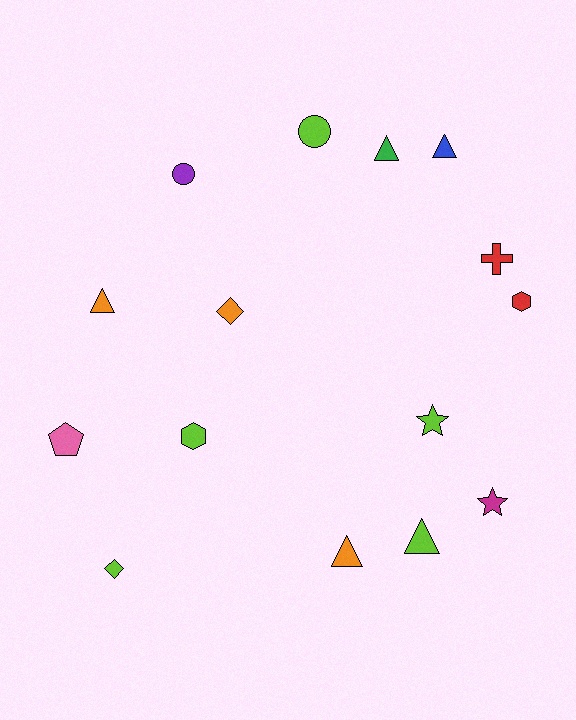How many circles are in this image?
There are 2 circles.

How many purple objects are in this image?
There is 1 purple object.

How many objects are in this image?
There are 15 objects.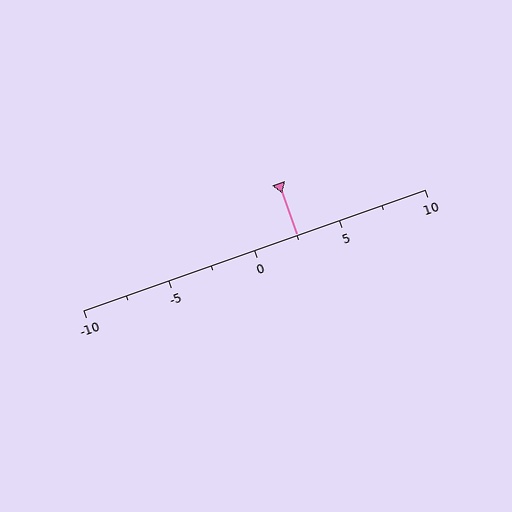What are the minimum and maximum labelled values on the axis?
The axis runs from -10 to 10.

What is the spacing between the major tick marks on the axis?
The major ticks are spaced 5 apart.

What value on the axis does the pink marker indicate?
The marker indicates approximately 2.5.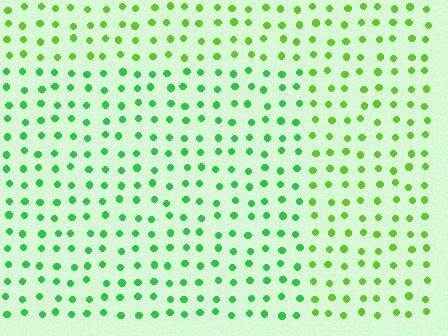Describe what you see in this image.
The image is filled with small lime elements in a uniform arrangement. A rectangle-shaped region is visible where the elements are tinted to a slightly different hue, forming a subtle color boundary.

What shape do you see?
I see a rectangle.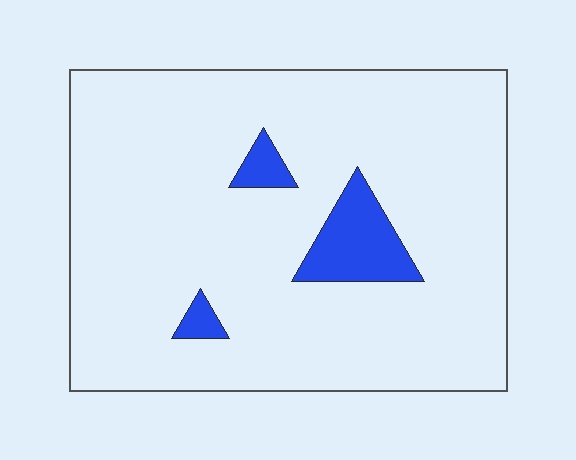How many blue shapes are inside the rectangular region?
3.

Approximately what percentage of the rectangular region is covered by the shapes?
Approximately 10%.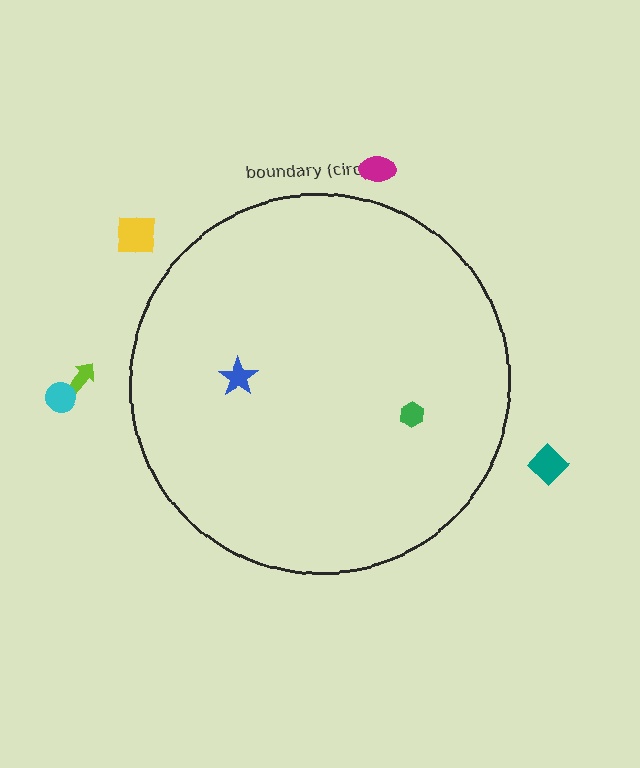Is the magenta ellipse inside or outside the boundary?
Outside.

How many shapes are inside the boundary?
2 inside, 5 outside.